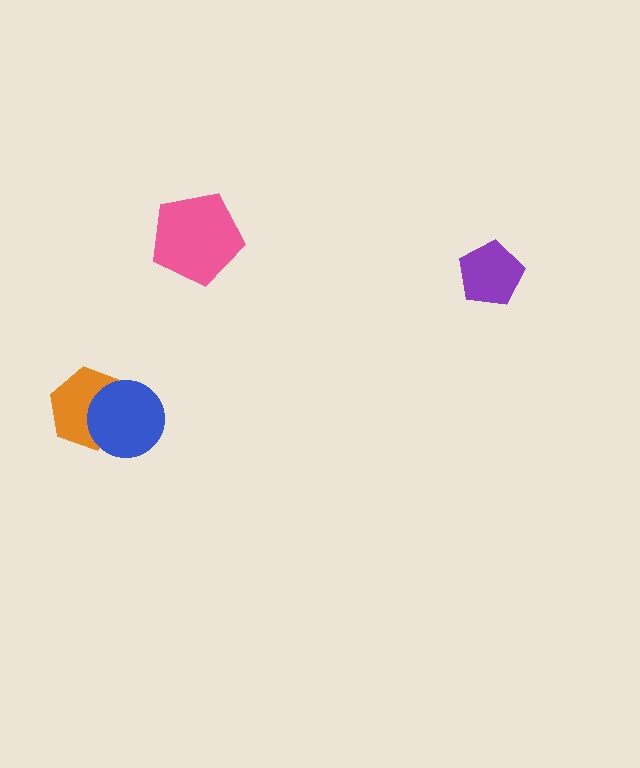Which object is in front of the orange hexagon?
The blue circle is in front of the orange hexagon.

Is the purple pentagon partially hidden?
No, no other shape covers it.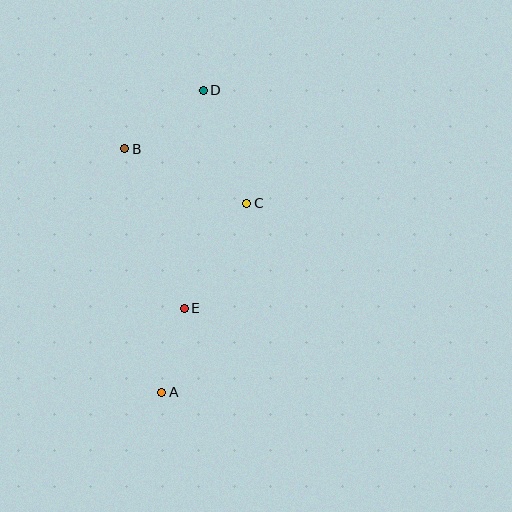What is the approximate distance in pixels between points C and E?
The distance between C and E is approximately 122 pixels.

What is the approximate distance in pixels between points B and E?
The distance between B and E is approximately 170 pixels.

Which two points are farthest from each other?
Points A and D are farthest from each other.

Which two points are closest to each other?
Points A and E are closest to each other.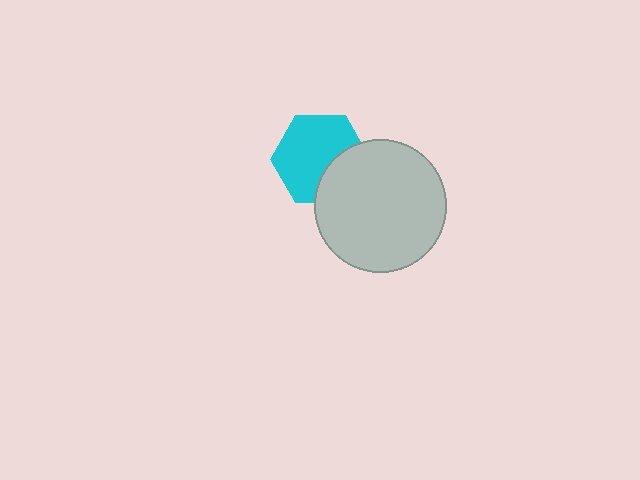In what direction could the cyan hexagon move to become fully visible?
The cyan hexagon could move toward the upper-left. That would shift it out from behind the light gray circle entirely.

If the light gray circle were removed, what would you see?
You would see the complete cyan hexagon.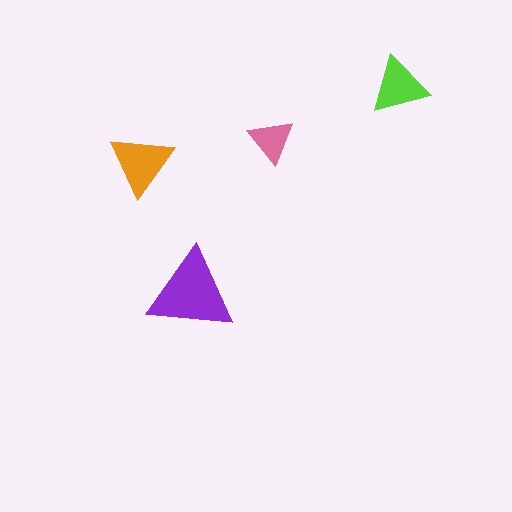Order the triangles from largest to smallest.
the purple one, the orange one, the lime one, the pink one.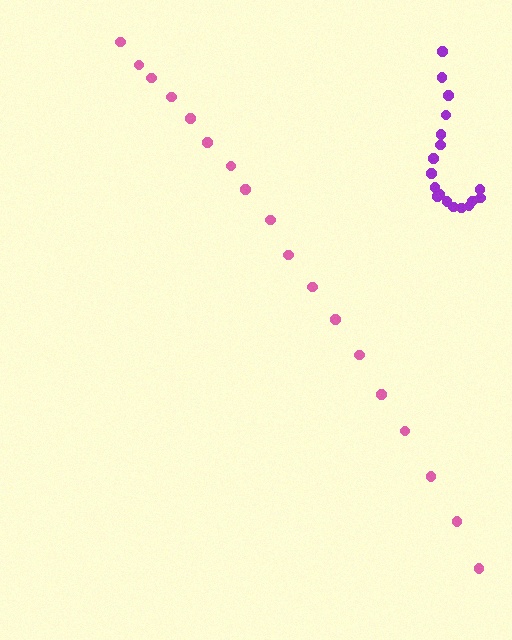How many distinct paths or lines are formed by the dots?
There are 2 distinct paths.